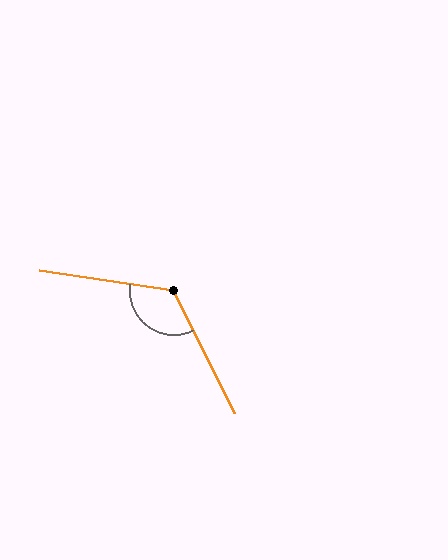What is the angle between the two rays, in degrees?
Approximately 125 degrees.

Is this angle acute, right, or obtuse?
It is obtuse.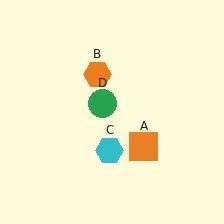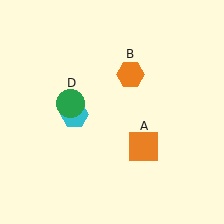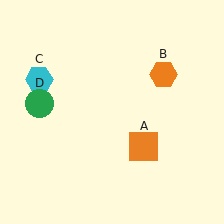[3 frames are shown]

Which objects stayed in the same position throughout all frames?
Orange square (object A) remained stationary.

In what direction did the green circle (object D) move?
The green circle (object D) moved left.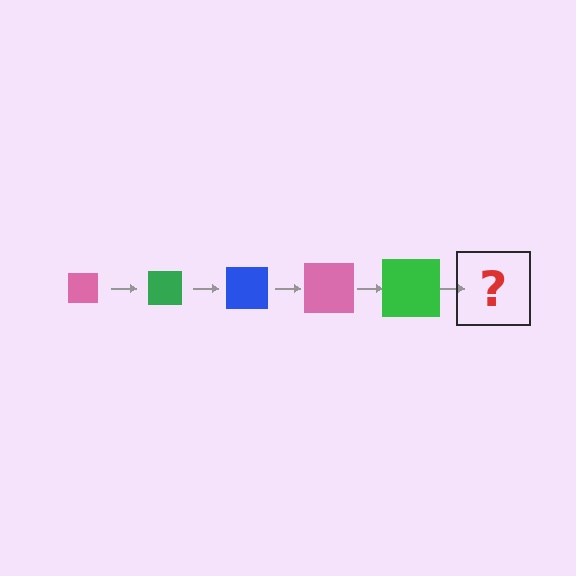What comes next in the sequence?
The next element should be a blue square, larger than the previous one.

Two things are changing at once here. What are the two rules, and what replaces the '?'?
The two rules are that the square grows larger each step and the color cycles through pink, green, and blue. The '?' should be a blue square, larger than the previous one.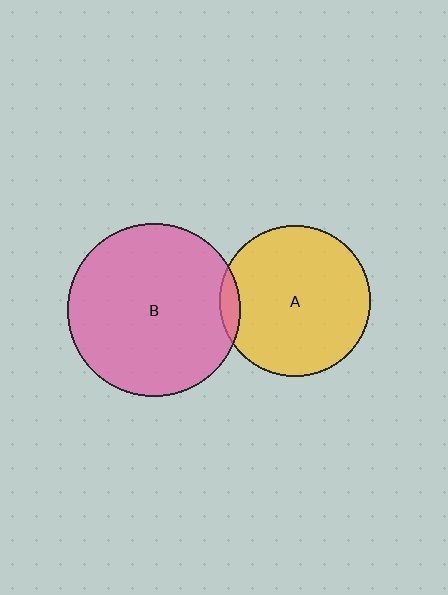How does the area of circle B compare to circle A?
Approximately 1.3 times.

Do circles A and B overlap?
Yes.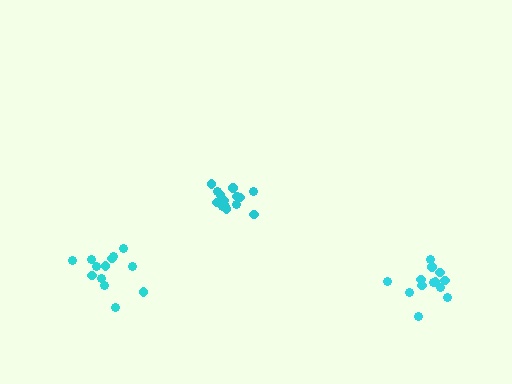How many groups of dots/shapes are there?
There are 3 groups.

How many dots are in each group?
Group 1: 14 dots, Group 2: 13 dots, Group 3: 13 dots (40 total).